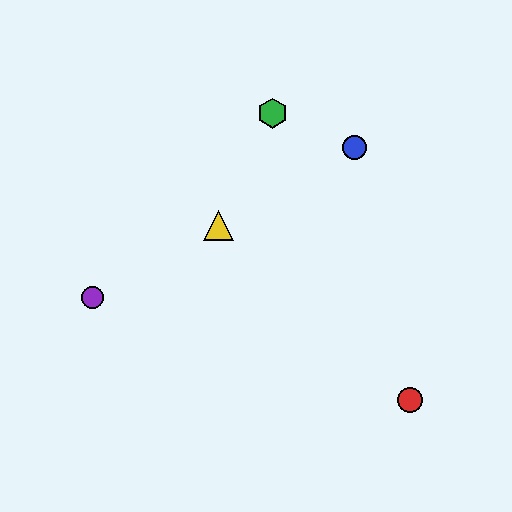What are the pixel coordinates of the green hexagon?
The green hexagon is at (272, 113).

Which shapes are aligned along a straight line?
The blue circle, the yellow triangle, the purple circle are aligned along a straight line.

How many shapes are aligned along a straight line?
3 shapes (the blue circle, the yellow triangle, the purple circle) are aligned along a straight line.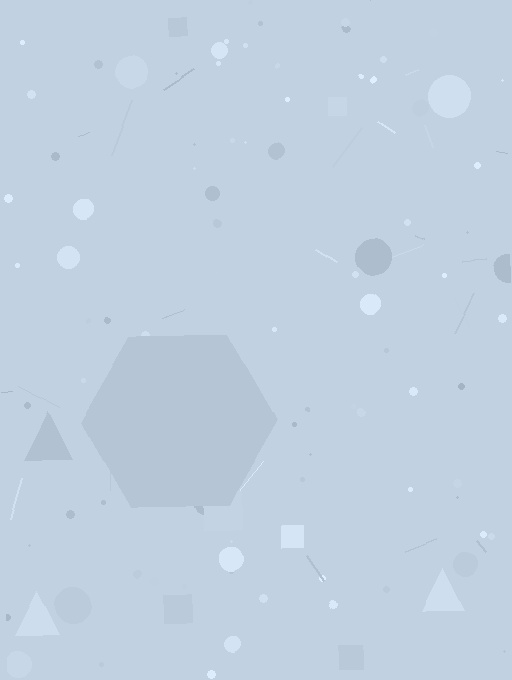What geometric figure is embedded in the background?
A hexagon is embedded in the background.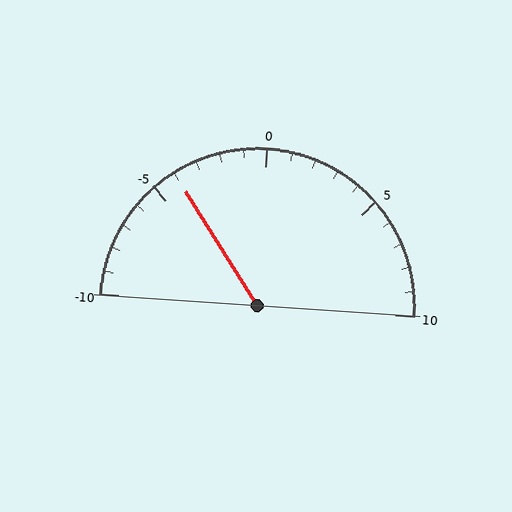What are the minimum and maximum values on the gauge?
The gauge ranges from -10 to 10.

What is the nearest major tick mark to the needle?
The nearest major tick mark is -5.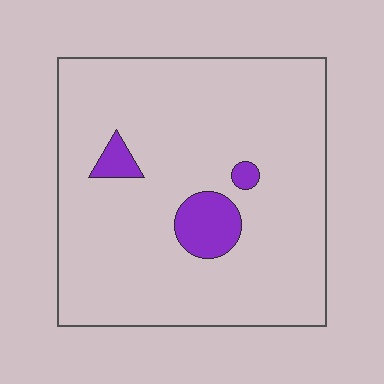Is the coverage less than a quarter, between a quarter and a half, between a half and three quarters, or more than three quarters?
Less than a quarter.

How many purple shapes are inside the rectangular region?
3.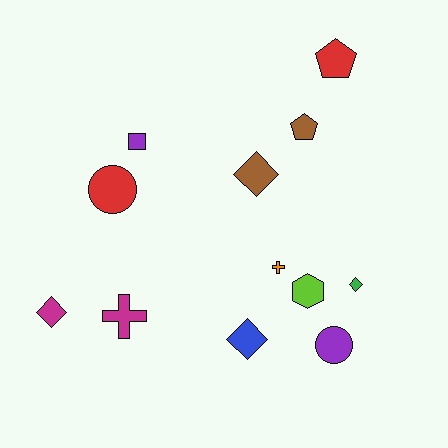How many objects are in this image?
There are 12 objects.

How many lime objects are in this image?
There is 1 lime object.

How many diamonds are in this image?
There are 4 diamonds.